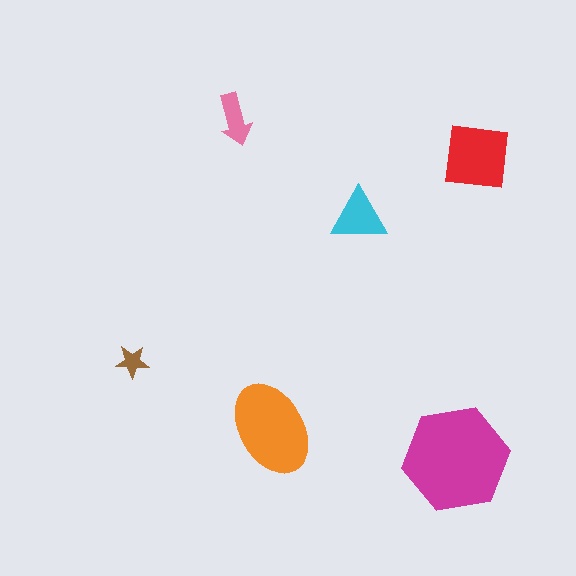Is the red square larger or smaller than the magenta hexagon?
Smaller.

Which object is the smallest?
The brown star.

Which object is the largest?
The magenta hexagon.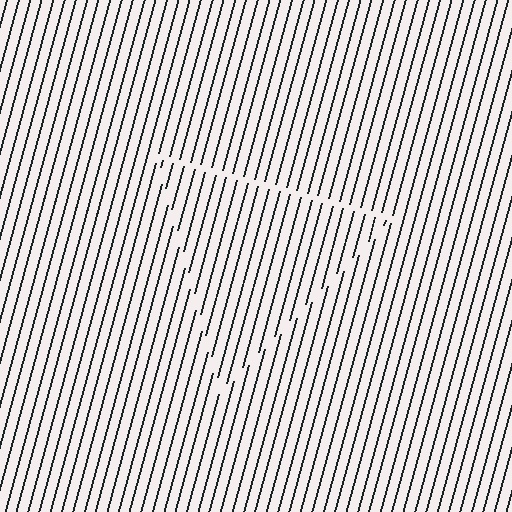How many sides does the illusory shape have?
3 sides — the line-ends trace a triangle.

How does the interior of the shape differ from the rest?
The interior of the shape contains the same grating, shifted by half a period — the contour is defined by the phase discontinuity where line-ends from the inner and outer gratings abut.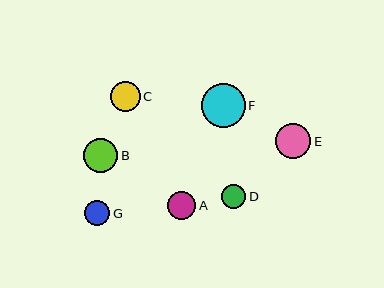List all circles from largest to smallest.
From largest to smallest: F, E, B, C, A, G, D.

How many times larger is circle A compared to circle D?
Circle A is approximately 1.2 times the size of circle D.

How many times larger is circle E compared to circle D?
Circle E is approximately 1.5 times the size of circle D.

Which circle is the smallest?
Circle D is the smallest with a size of approximately 24 pixels.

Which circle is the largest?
Circle F is the largest with a size of approximately 44 pixels.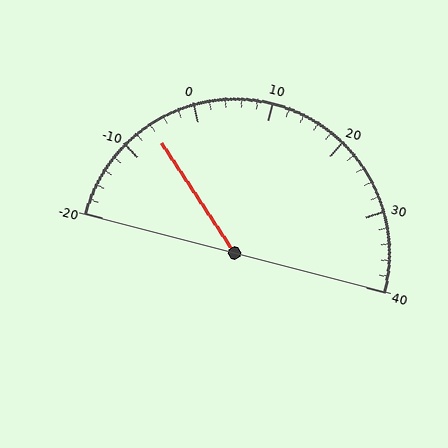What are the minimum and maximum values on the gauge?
The gauge ranges from -20 to 40.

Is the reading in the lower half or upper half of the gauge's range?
The reading is in the lower half of the range (-20 to 40).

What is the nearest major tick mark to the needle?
The nearest major tick mark is -10.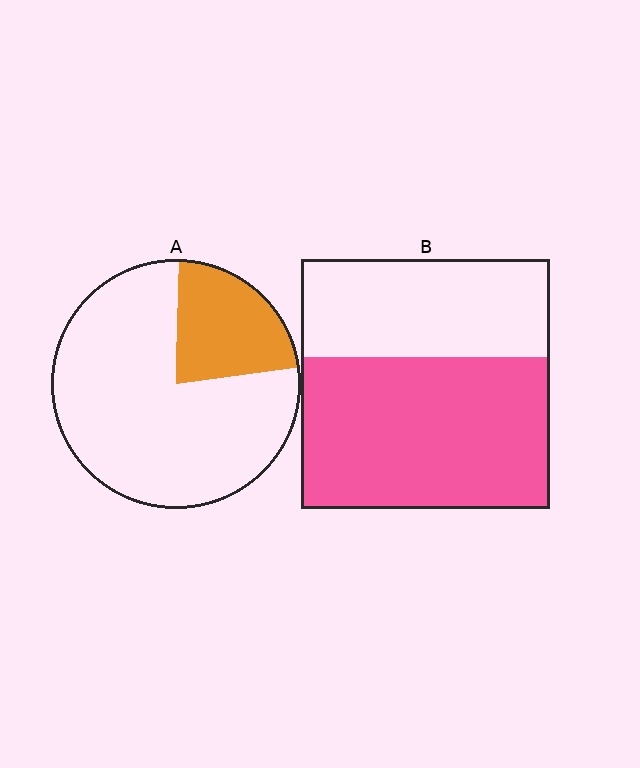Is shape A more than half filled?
No.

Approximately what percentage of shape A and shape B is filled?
A is approximately 25% and B is approximately 60%.